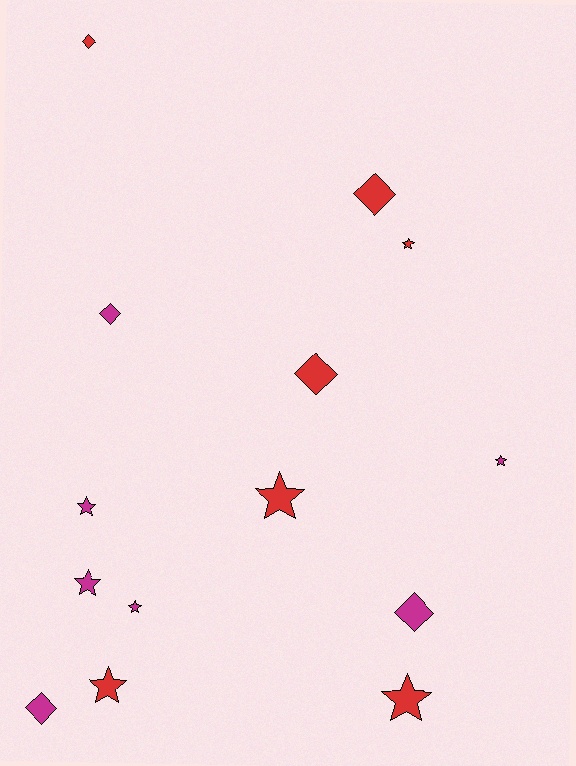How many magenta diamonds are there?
There are 3 magenta diamonds.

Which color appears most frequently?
Magenta, with 7 objects.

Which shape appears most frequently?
Star, with 8 objects.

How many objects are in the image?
There are 14 objects.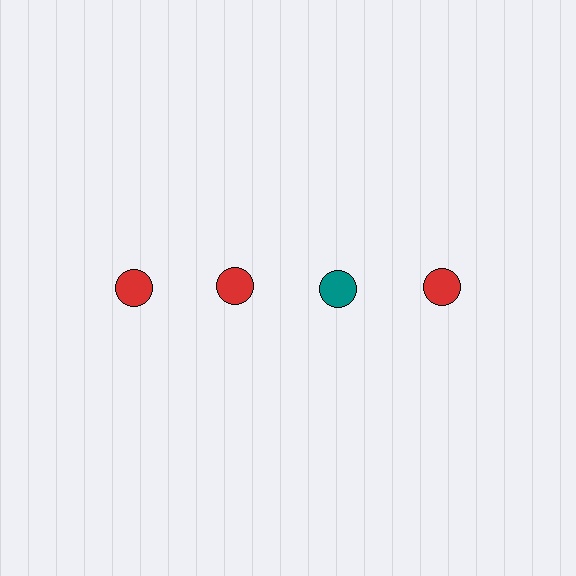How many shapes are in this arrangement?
There are 4 shapes arranged in a grid pattern.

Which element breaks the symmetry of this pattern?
The teal circle in the top row, center column breaks the symmetry. All other shapes are red circles.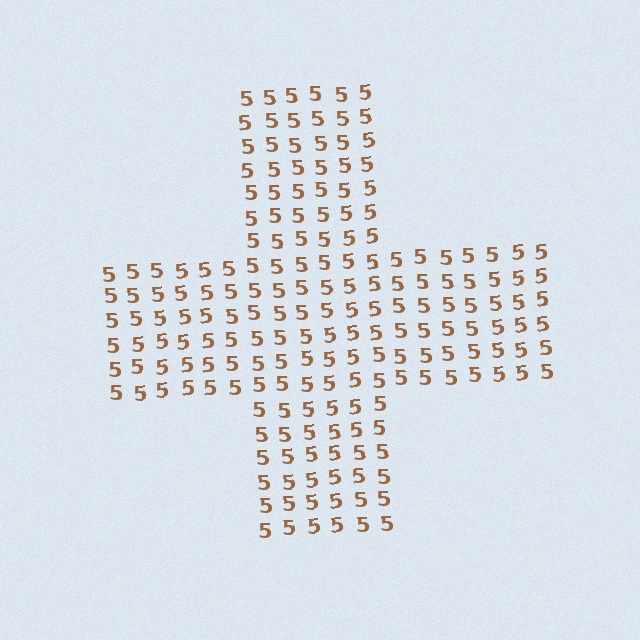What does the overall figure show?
The overall figure shows a cross.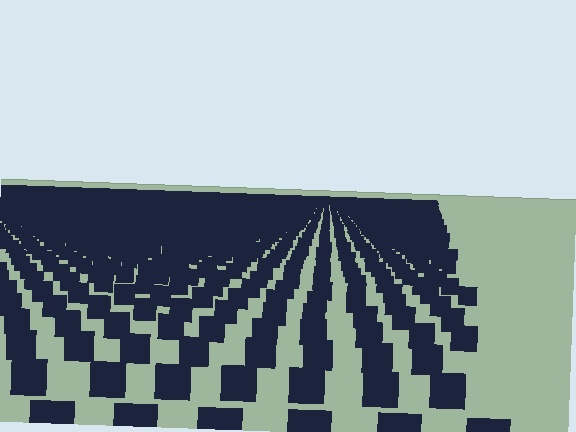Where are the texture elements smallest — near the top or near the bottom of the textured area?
Near the top.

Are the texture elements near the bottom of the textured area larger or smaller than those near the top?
Larger. Near the bottom, elements are closer to the viewer and appear at a bigger on-screen size.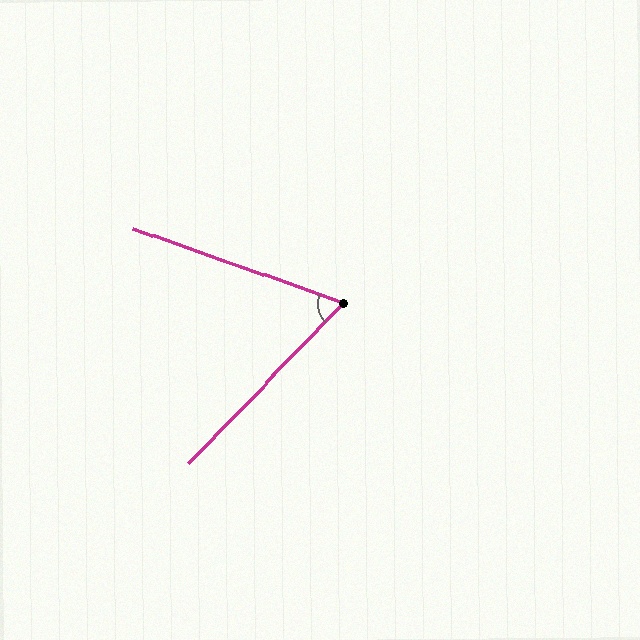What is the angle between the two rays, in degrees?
Approximately 66 degrees.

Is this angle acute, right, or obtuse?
It is acute.